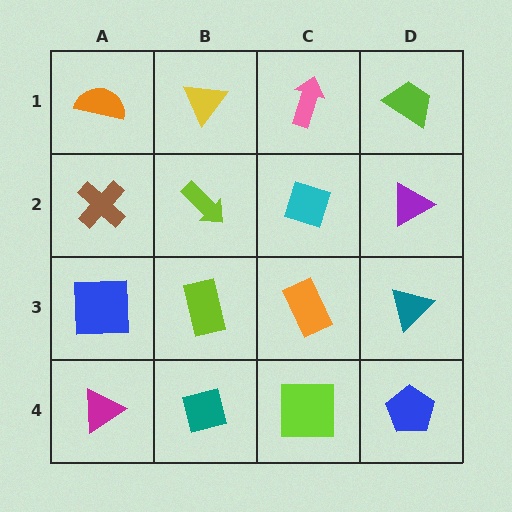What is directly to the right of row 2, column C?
A purple triangle.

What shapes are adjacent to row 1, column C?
A cyan diamond (row 2, column C), a yellow triangle (row 1, column B), a lime trapezoid (row 1, column D).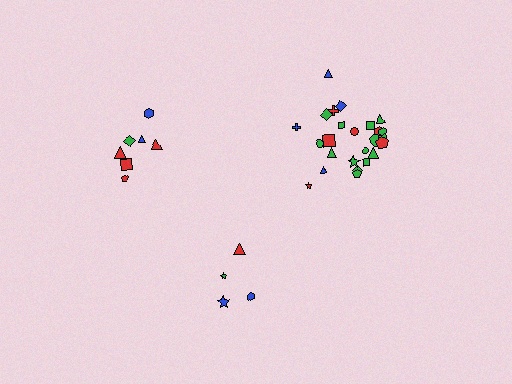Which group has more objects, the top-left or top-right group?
The top-right group.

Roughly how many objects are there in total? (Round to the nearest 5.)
Roughly 35 objects in total.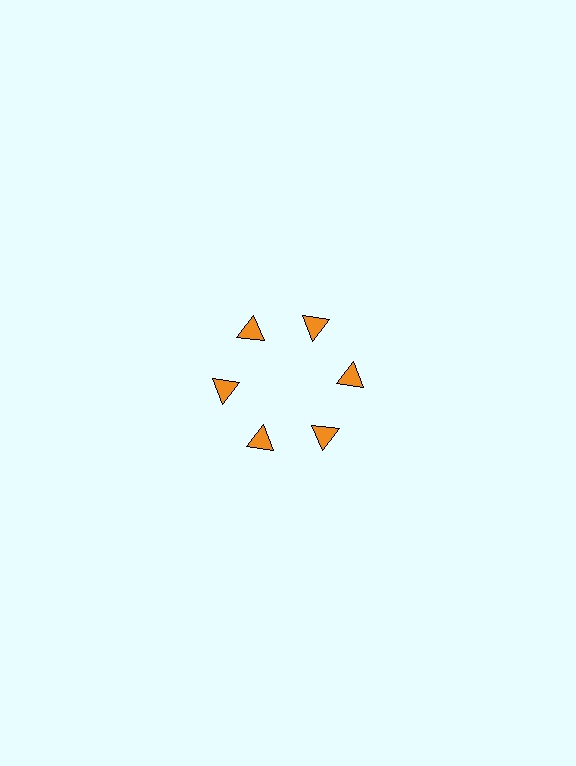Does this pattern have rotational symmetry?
Yes, this pattern has 6-fold rotational symmetry. It looks the same after rotating 60 degrees around the center.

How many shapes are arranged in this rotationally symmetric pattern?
There are 6 shapes, arranged in 6 groups of 1.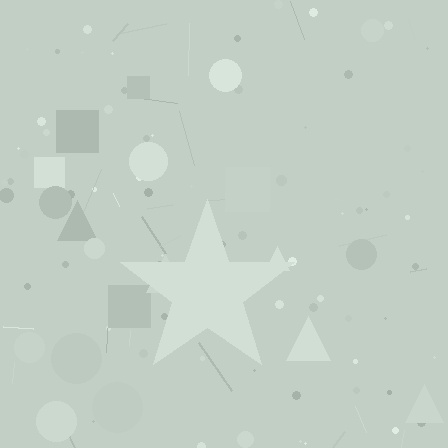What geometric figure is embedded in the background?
A star is embedded in the background.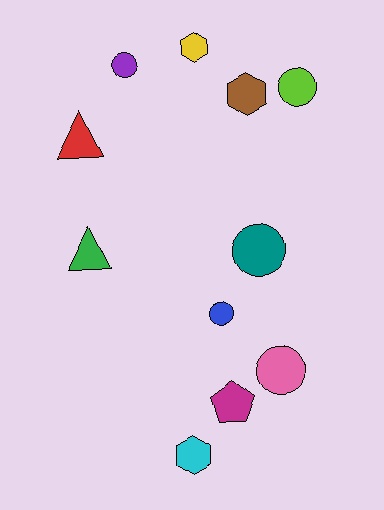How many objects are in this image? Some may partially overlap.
There are 11 objects.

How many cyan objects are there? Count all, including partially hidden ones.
There is 1 cyan object.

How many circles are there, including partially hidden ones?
There are 5 circles.